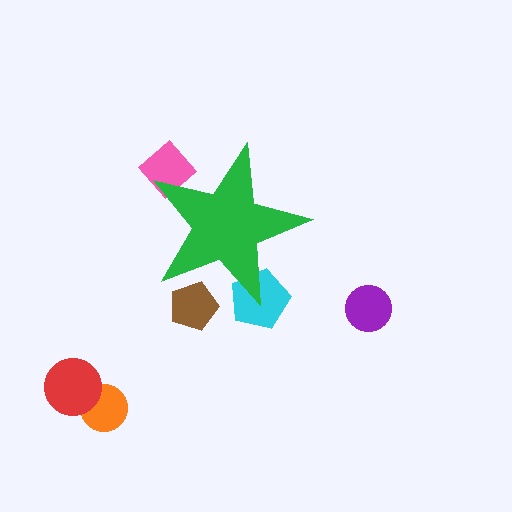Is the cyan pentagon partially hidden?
Yes, the cyan pentagon is partially hidden behind the green star.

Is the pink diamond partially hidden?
Yes, the pink diamond is partially hidden behind the green star.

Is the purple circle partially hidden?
No, the purple circle is fully visible.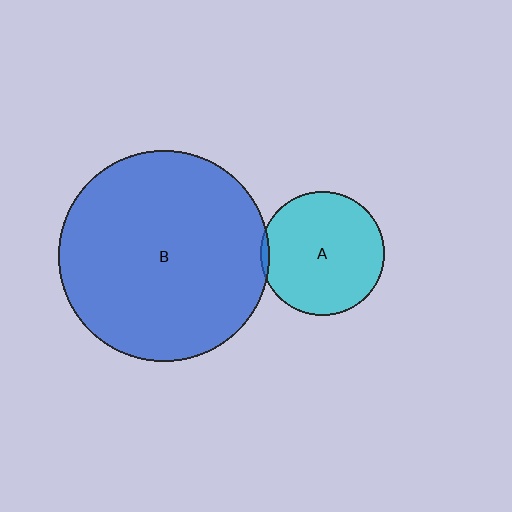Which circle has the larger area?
Circle B (blue).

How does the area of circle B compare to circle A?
Approximately 2.9 times.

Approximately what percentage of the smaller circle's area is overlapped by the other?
Approximately 5%.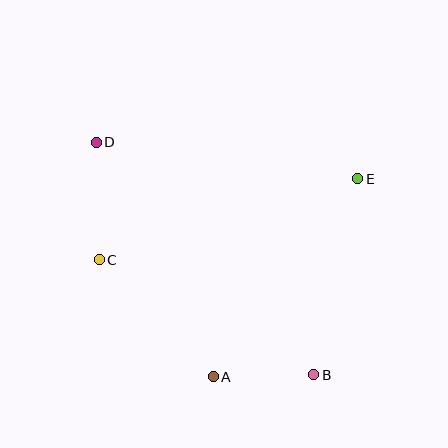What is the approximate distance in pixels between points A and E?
The distance between A and E is approximately 245 pixels.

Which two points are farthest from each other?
Points B and D are farthest from each other.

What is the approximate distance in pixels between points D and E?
The distance between D and E is approximately 264 pixels.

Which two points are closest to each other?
Points A and B are closest to each other.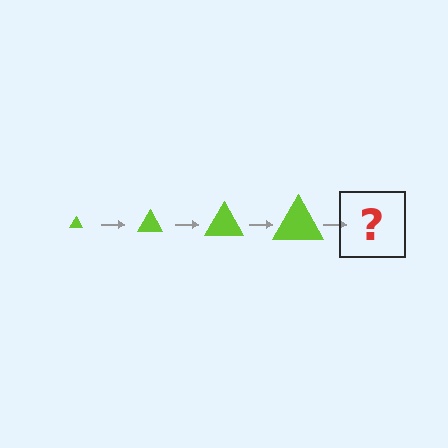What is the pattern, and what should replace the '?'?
The pattern is that the triangle gets progressively larger each step. The '?' should be a lime triangle, larger than the previous one.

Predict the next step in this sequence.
The next step is a lime triangle, larger than the previous one.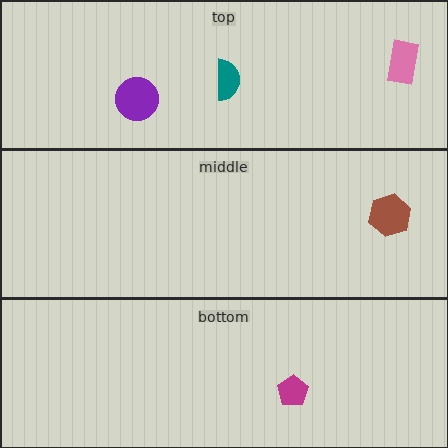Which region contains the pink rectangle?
The top region.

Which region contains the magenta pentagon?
The bottom region.